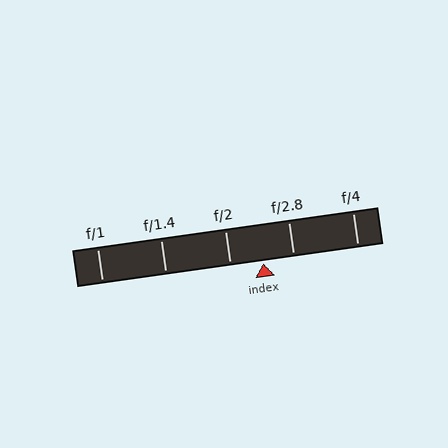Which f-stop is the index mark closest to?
The index mark is closest to f/2.8.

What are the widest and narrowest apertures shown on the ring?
The widest aperture shown is f/1 and the narrowest is f/4.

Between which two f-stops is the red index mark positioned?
The index mark is between f/2 and f/2.8.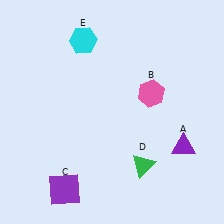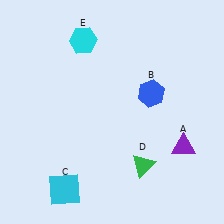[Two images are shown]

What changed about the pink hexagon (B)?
In Image 1, B is pink. In Image 2, it changed to blue.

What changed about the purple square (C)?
In Image 1, C is purple. In Image 2, it changed to cyan.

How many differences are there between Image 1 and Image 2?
There are 2 differences between the two images.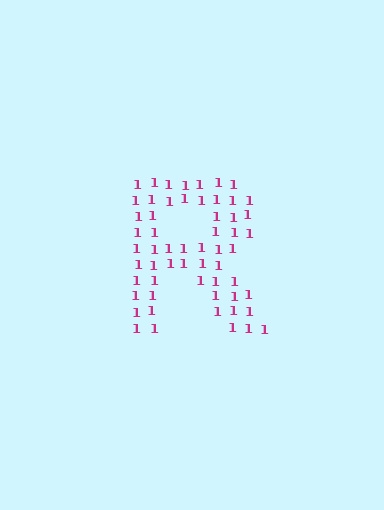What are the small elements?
The small elements are digit 1's.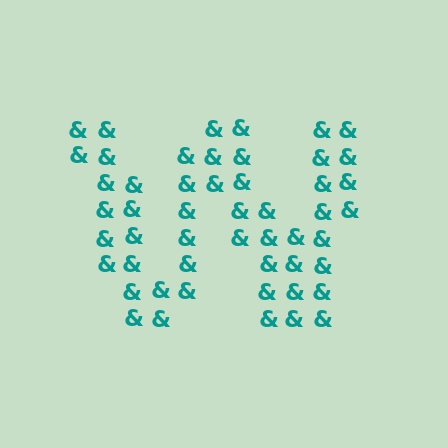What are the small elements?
The small elements are ampersands.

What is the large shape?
The large shape is the letter W.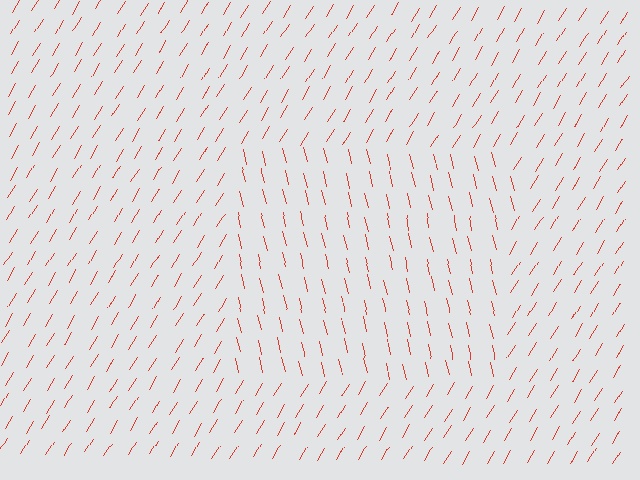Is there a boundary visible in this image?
Yes, there is a texture boundary formed by a change in line orientation.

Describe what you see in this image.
The image is filled with small red line segments. A rectangle region in the image has lines oriented differently from the surrounding lines, creating a visible texture boundary.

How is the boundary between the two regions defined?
The boundary is defined purely by a change in line orientation (approximately 45 degrees difference). All lines are the same color and thickness.